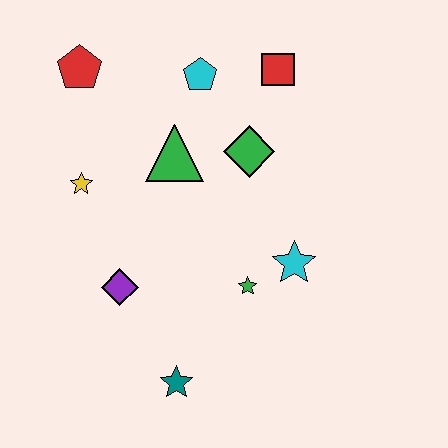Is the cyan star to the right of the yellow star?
Yes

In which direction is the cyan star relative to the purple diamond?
The cyan star is to the right of the purple diamond.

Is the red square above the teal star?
Yes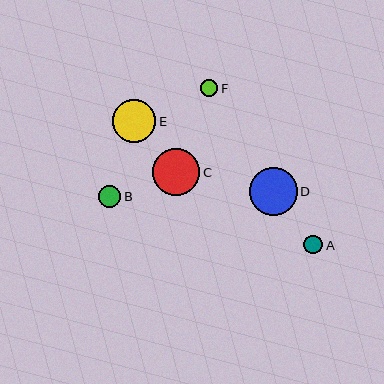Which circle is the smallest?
Circle F is the smallest with a size of approximately 17 pixels.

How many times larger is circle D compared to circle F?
Circle D is approximately 2.8 times the size of circle F.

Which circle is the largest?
Circle D is the largest with a size of approximately 48 pixels.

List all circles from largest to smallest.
From largest to smallest: D, C, E, B, A, F.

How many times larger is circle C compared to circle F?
Circle C is approximately 2.7 times the size of circle F.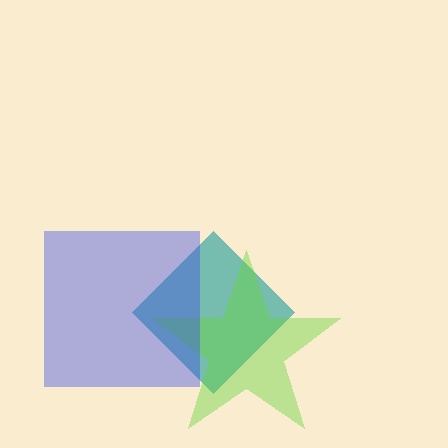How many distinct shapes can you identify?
There are 3 distinct shapes: a teal diamond, a lime star, a blue square.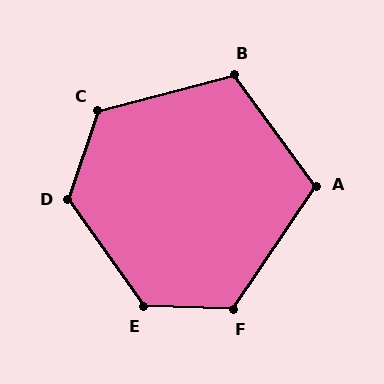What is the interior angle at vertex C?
Approximately 123 degrees (obtuse).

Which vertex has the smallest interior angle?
A, at approximately 110 degrees.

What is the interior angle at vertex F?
Approximately 122 degrees (obtuse).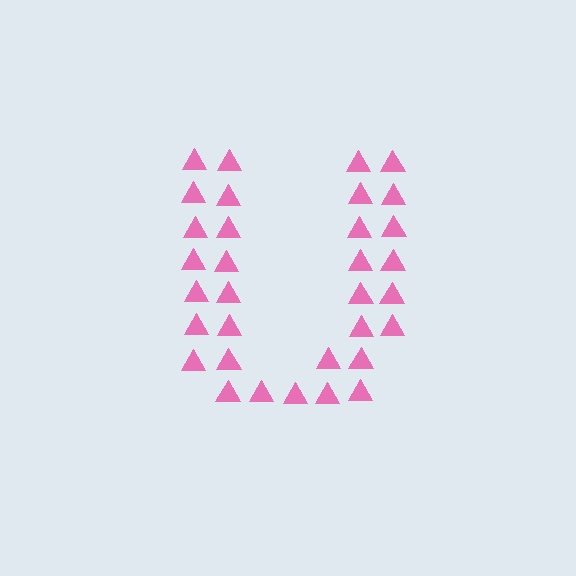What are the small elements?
The small elements are triangles.